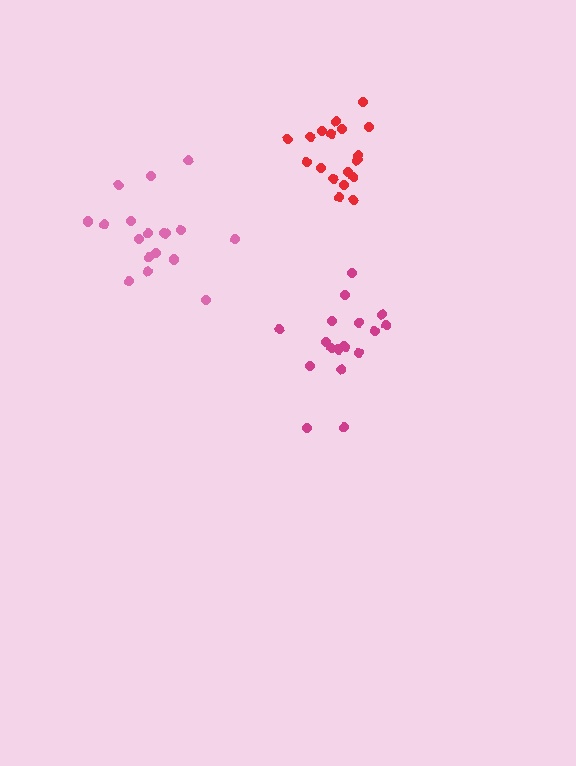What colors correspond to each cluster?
The clusters are colored: red, pink, magenta.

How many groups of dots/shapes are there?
There are 3 groups.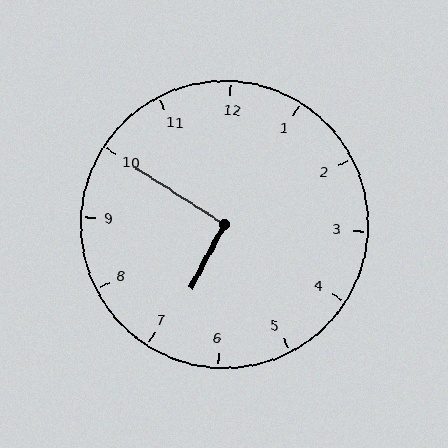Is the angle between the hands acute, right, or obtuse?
It is right.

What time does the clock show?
6:50.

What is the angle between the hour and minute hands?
Approximately 95 degrees.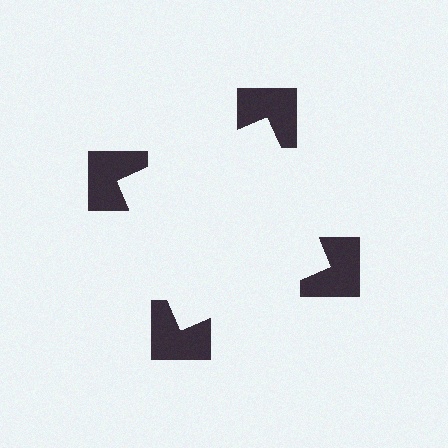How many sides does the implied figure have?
4 sides.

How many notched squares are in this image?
There are 4 — one at each vertex of the illusory square.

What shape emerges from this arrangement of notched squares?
An illusory square — its edges are inferred from the aligned wedge cuts in the notched squares, not physically drawn.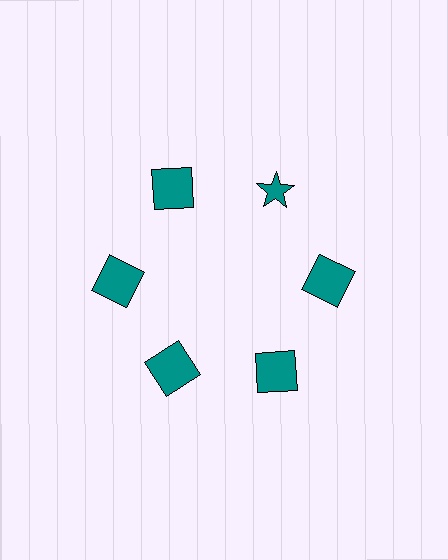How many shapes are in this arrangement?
There are 6 shapes arranged in a ring pattern.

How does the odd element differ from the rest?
It has a different shape: star instead of square.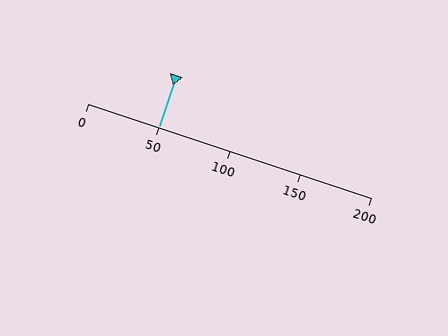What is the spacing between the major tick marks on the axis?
The major ticks are spaced 50 apart.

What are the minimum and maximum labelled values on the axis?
The axis runs from 0 to 200.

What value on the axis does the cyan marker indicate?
The marker indicates approximately 50.